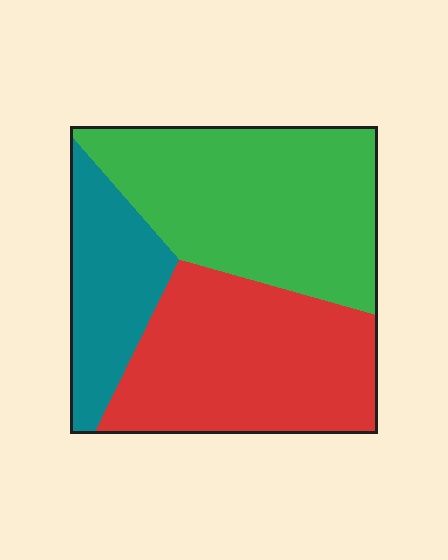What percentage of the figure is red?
Red covers around 40% of the figure.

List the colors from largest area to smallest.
From largest to smallest: green, red, teal.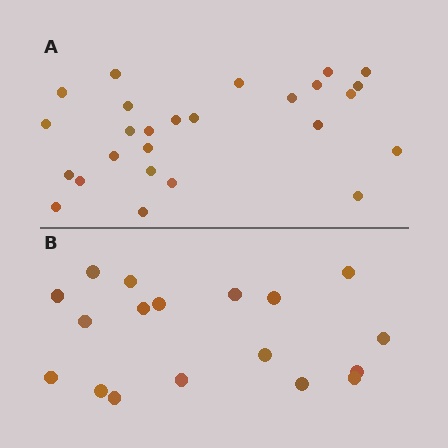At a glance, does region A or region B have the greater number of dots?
Region A (the top region) has more dots.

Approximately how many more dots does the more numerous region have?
Region A has roughly 8 or so more dots than region B.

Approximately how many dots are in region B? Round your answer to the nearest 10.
About 20 dots. (The exact count is 18, which rounds to 20.)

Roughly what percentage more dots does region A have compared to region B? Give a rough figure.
About 45% more.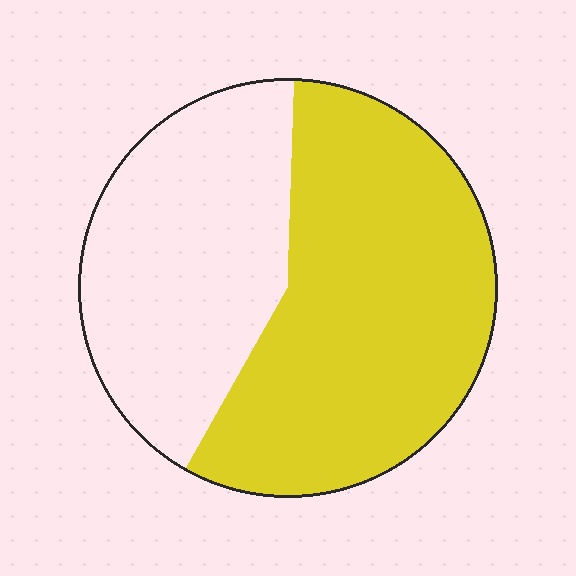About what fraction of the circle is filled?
About three fifths (3/5).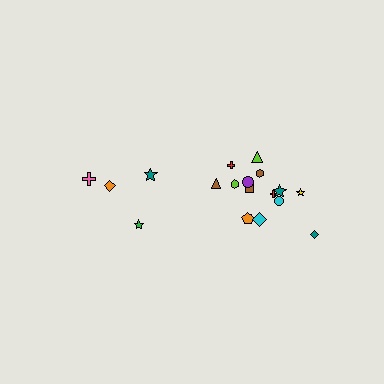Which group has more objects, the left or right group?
The right group.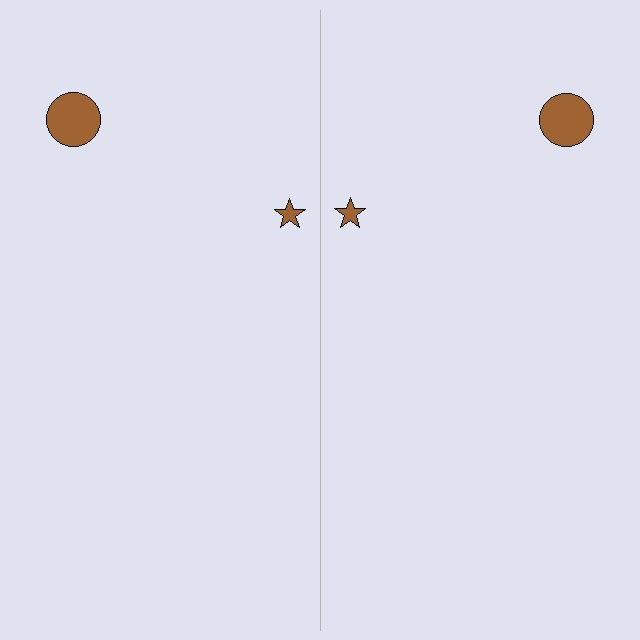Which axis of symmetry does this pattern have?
The pattern has a vertical axis of symmetry running through the center of the image.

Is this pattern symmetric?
Yes, this pattern has bilateral (reflection) symmetry.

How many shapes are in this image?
There are 4 shapes in this image.